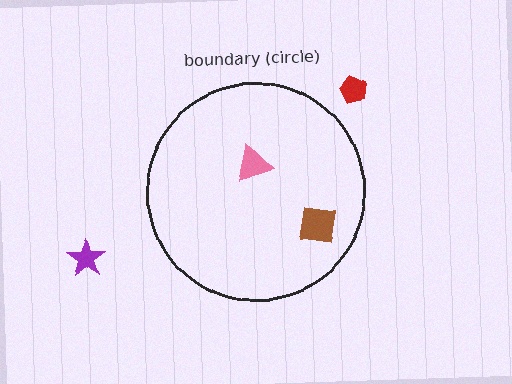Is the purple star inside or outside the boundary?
Outside.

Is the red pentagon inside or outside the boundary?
Outside.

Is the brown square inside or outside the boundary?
Inside.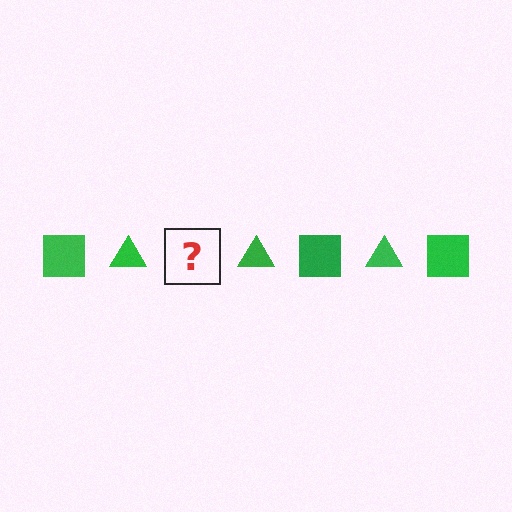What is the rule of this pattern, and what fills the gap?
The rule is that the pattern cycles through square, triangle shapes in green. The gap should be filled with a green square.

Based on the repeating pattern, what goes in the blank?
The blank should be a green square.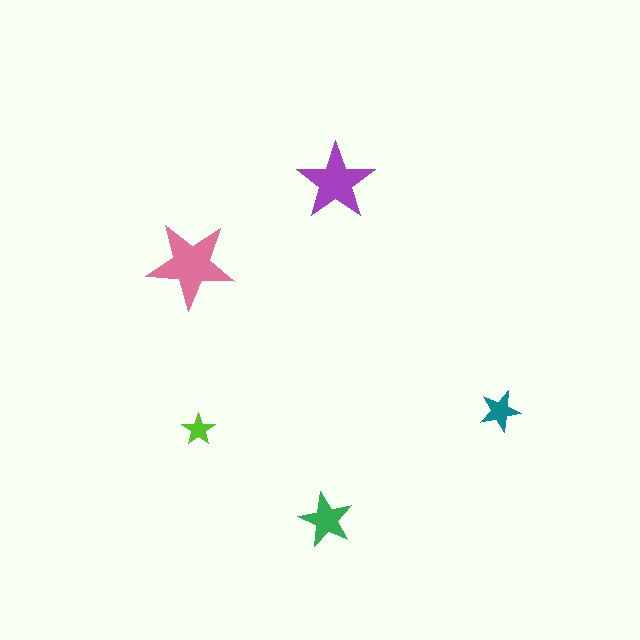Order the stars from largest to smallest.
the pink one, the purple one, the green one, the teal one, the lime one.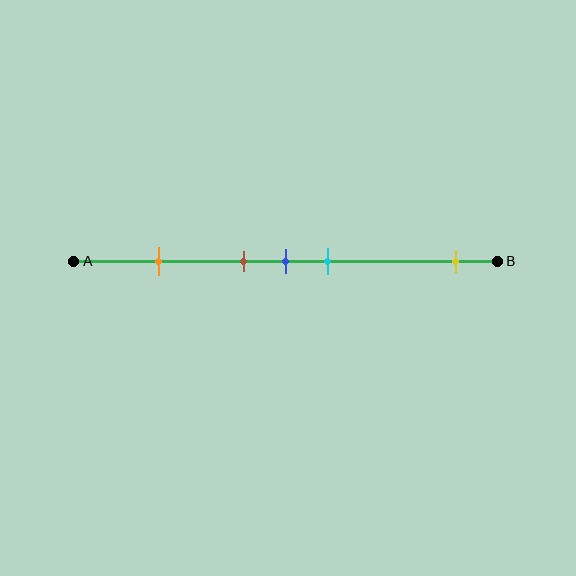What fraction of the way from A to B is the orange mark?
The orange mark is approximately 20% (0.2) of the way from A to B.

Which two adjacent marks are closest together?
The brown and blue marks are the closest adjacent pair.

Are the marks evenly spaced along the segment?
No, the marks are not evenly spaced.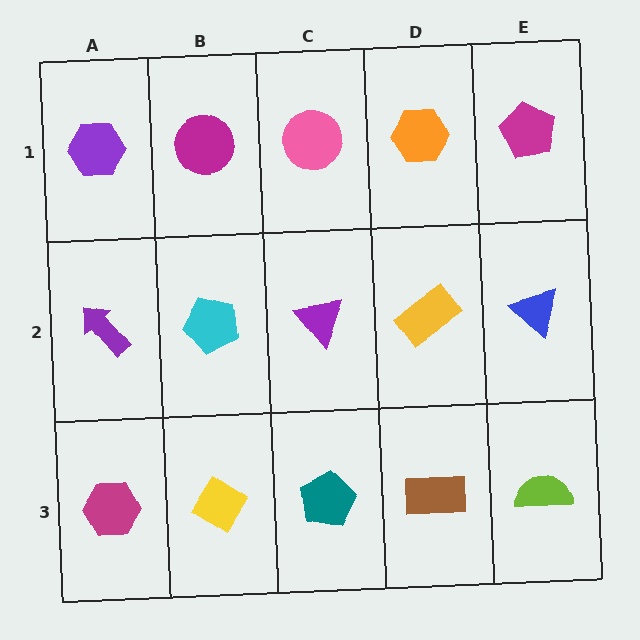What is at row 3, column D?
A brown rectangle.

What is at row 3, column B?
A yellow diamond.